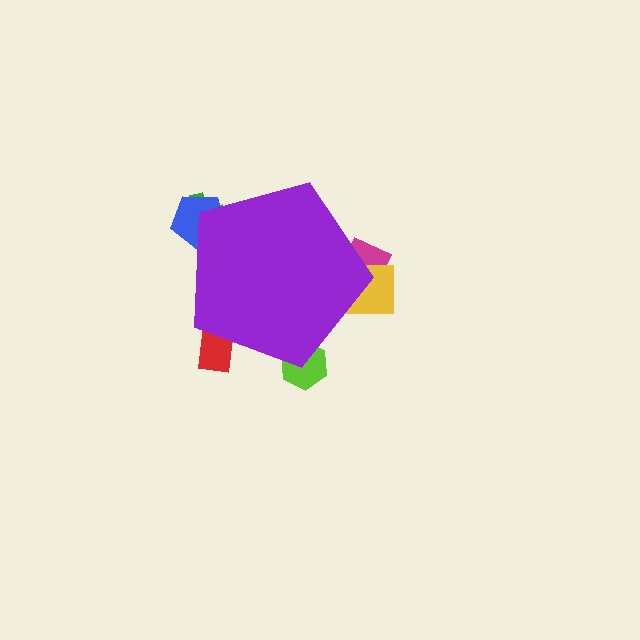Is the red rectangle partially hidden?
Yes, the red rectangle is partially hidden behind the purple pentagon.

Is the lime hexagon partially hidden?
Yes, the lime hexagon is partially hidden behind the purple pentagon.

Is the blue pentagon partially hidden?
Yes, the blue pentagon is partially hidden behind the purple pentagon.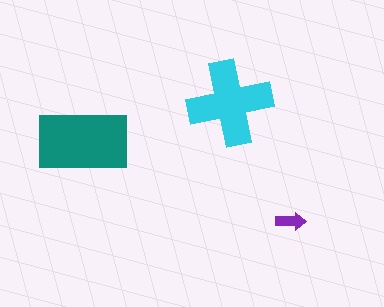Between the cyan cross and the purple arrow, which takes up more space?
The cyan cross.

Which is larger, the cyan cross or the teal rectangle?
The teal rectangle.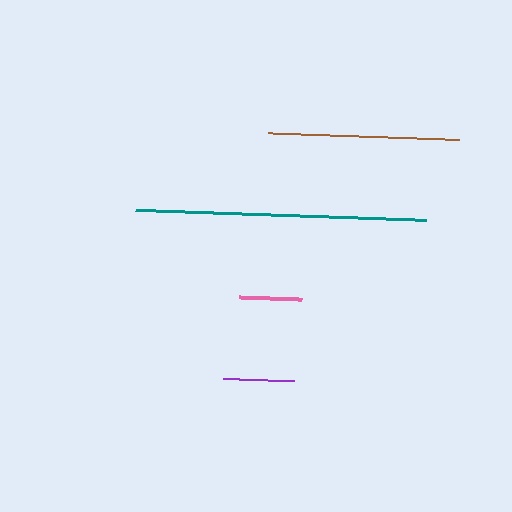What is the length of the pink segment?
The pink segment is approximately 63 pixels long.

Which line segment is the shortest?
The pink line is the shortest at approximately 63 pixels.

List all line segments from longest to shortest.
From longest to shortest: teal, brown, purple, pink.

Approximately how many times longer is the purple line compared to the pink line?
The purple line is approximately 1.1 times the length of the pink line.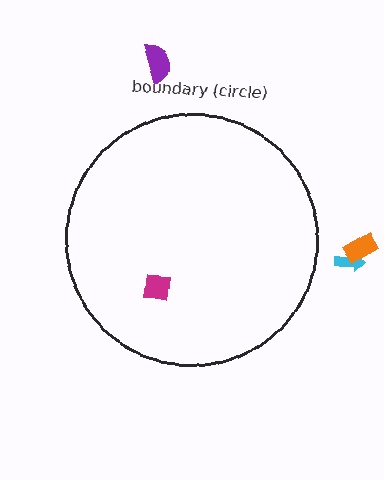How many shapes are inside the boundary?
1 inside, 3 outside.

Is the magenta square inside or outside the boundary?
Inside.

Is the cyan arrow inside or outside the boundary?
Outside.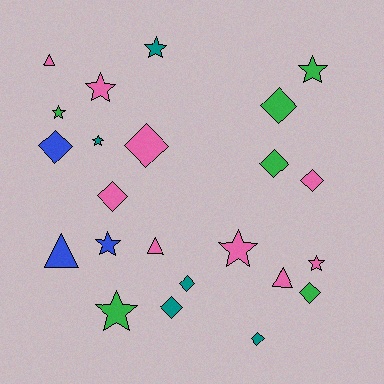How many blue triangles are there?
There is 1 blue triangle.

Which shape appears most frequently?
Diamond, with 10 objects.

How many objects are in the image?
There are 23 objects.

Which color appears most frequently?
Pink, with 9 objects.